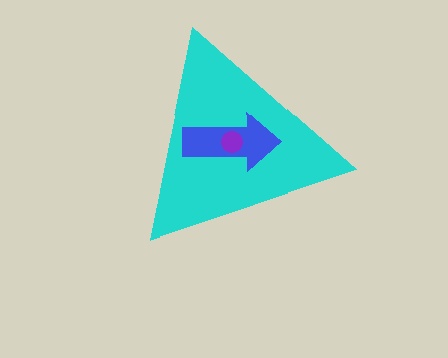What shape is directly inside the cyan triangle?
The blue arrow.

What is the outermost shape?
The cyan triangle.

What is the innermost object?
The purple circle.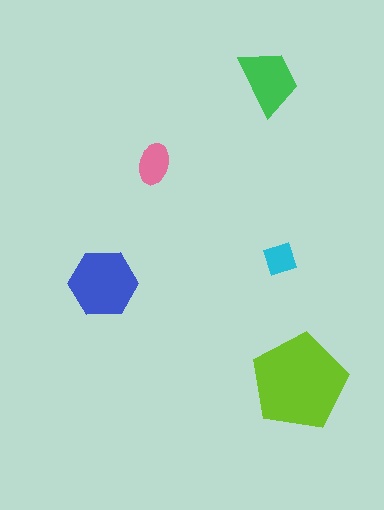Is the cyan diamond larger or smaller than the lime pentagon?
Smaller.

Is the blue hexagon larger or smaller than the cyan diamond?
Larger.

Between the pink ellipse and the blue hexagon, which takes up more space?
The blue hexagon.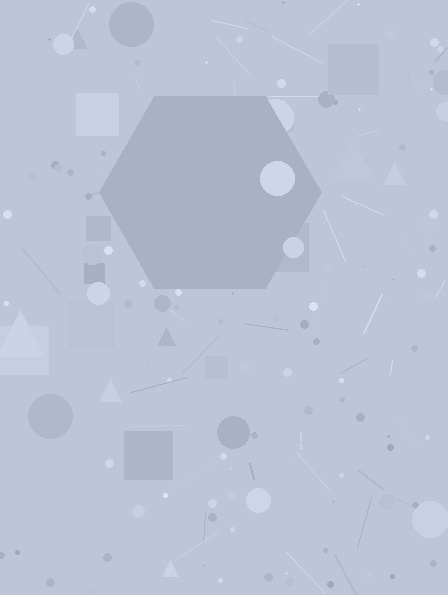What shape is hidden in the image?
A hexagon is hidden in the image.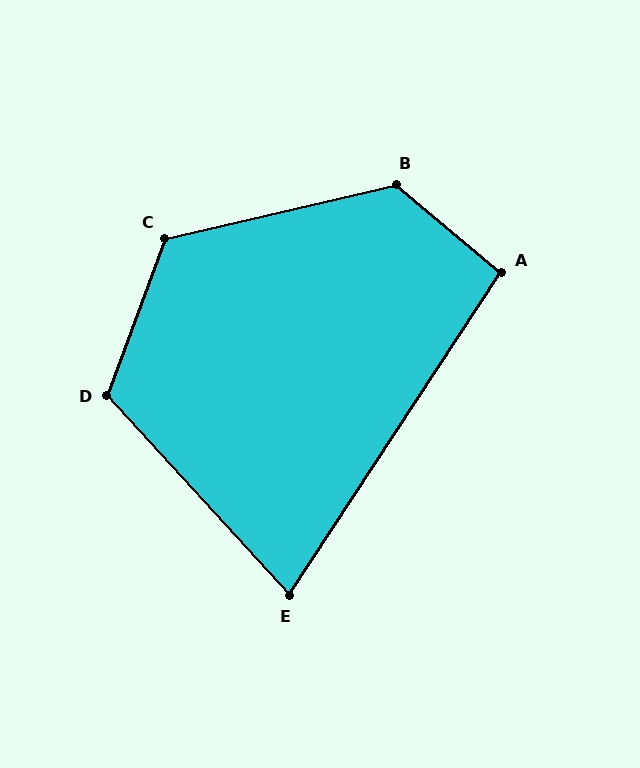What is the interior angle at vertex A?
Approximately 96 degrees (obtuse).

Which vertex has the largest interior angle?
B, at approximately 127 degrees.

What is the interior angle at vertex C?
Approximately 123 degrees (obtuse).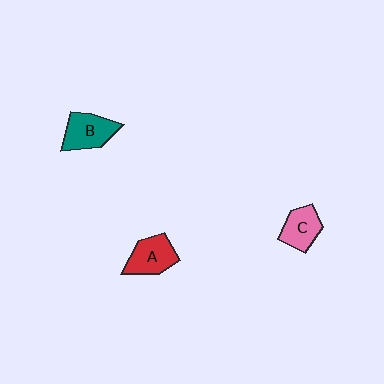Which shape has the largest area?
Shape B (teal).